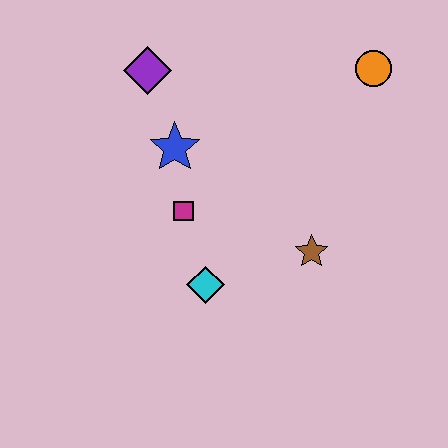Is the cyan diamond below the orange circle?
Yes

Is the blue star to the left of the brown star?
Yes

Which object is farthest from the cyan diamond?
The orange circle is farthest from the cyan diamond.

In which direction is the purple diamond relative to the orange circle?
The purple diamond is to the left of the orange circle.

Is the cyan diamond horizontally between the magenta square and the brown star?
Yes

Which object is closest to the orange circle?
The brown star is closest to the orange circle.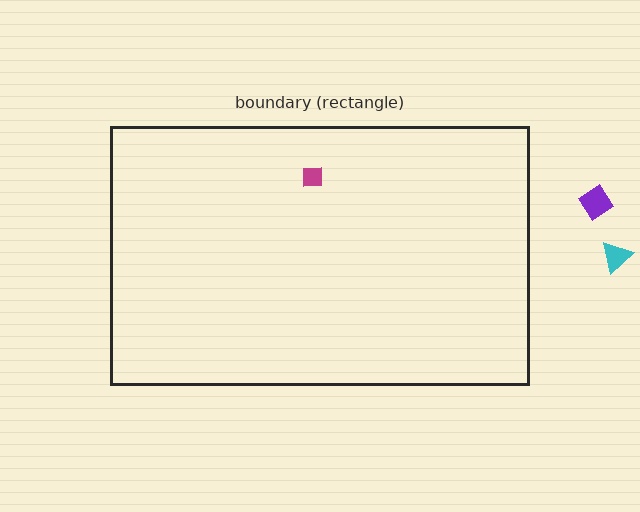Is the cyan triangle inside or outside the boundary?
Outside.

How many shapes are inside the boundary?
1 inside, 2 outside.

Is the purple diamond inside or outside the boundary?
Outside.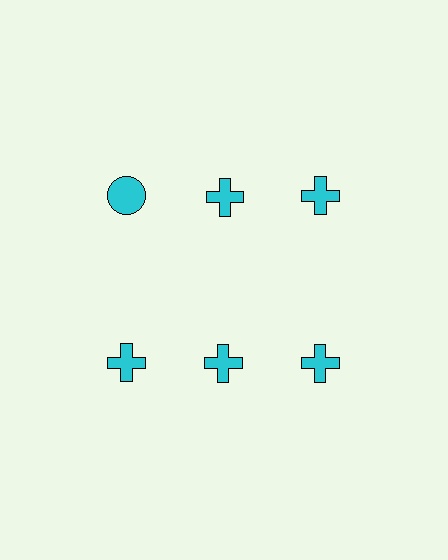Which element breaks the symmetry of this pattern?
The cyan circle in the top row, leftmost column breaks the symmetry. All other shapes are cyan crosses.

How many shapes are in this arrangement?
There are 6 shapes arranged in a grid pattern.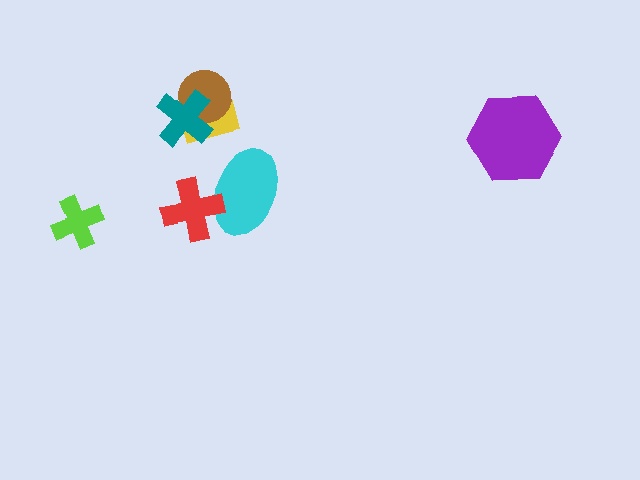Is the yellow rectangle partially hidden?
Yes, it is partially covered by another shape.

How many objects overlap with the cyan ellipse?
1 object overlaps with the cyan ellipse.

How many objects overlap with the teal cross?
2 objects overlap with the teal cross.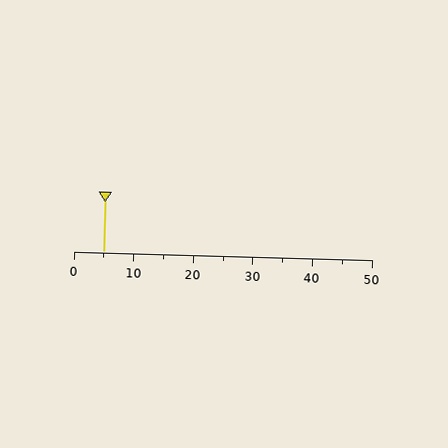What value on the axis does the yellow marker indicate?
The marker indicates approximately 5.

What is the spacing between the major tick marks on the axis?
The major ticks are spaced 10 apart.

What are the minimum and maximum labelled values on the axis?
The axis runs from 0 to 50.